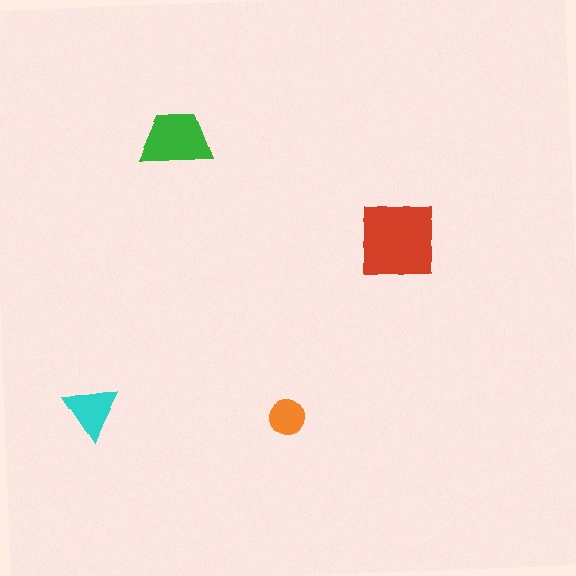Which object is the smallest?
The orange circle.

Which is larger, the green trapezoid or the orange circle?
The green trapezoid.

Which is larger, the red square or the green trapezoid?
The red square.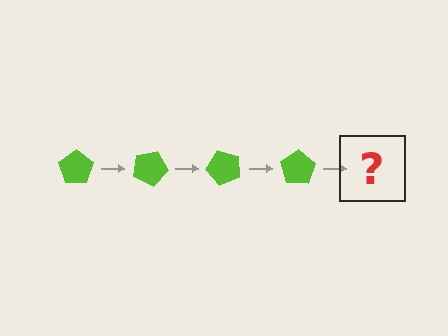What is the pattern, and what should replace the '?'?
The pattern is that the pentagon rotates 25 degrees each step. The '?' should be a lime pentagon rotated 100 degrees.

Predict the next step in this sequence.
The next step is a lime pentagon rotated 100 degrees.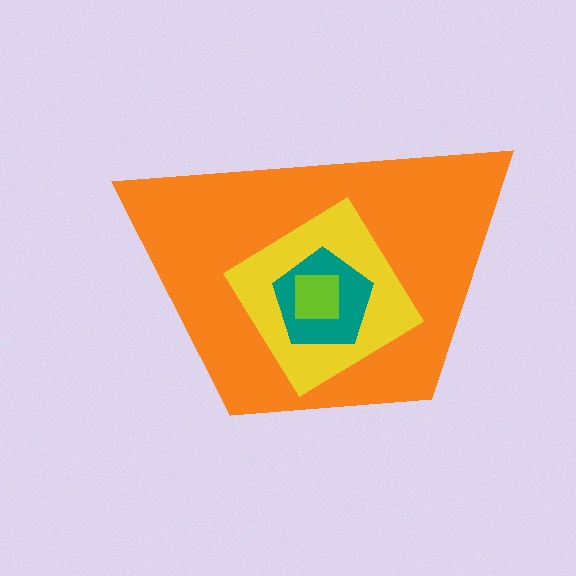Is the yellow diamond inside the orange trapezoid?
Yes.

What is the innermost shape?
The lime square.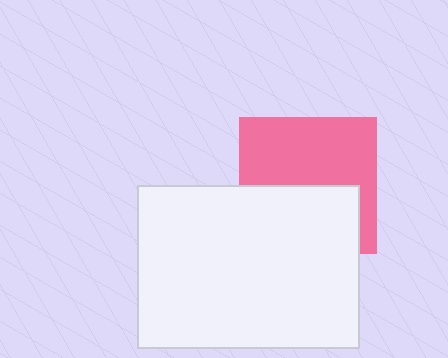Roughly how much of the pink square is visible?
About half of it is visible (roughly 57%).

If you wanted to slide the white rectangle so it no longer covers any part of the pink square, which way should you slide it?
Slide it down — that is the most direct way to separate the two shapes.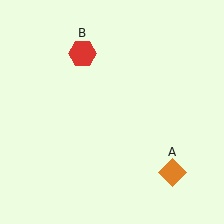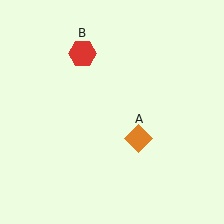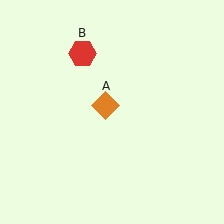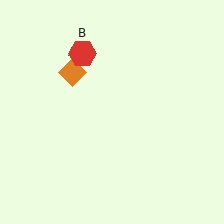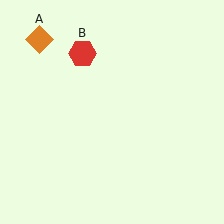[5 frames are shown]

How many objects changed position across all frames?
1 object changed position: orange diamond (object A).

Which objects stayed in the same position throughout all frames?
Red hexagon (object B) remained stationary.